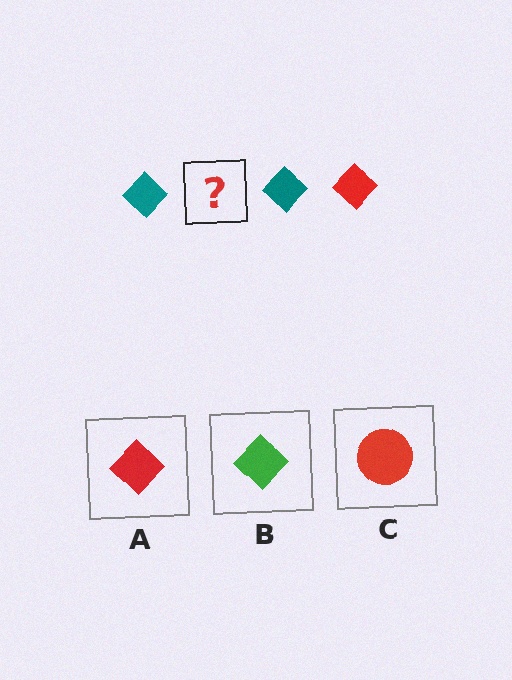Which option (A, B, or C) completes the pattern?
A.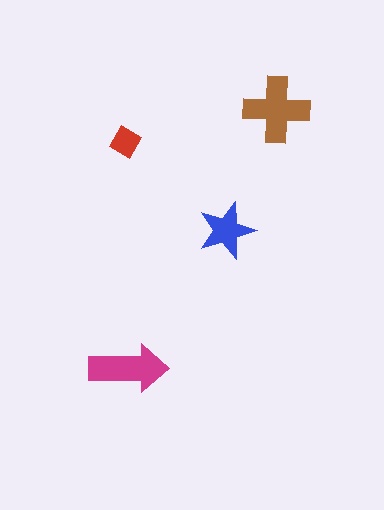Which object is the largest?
The brown cross.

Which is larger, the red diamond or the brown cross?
The brown cross.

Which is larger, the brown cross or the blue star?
The brown cross.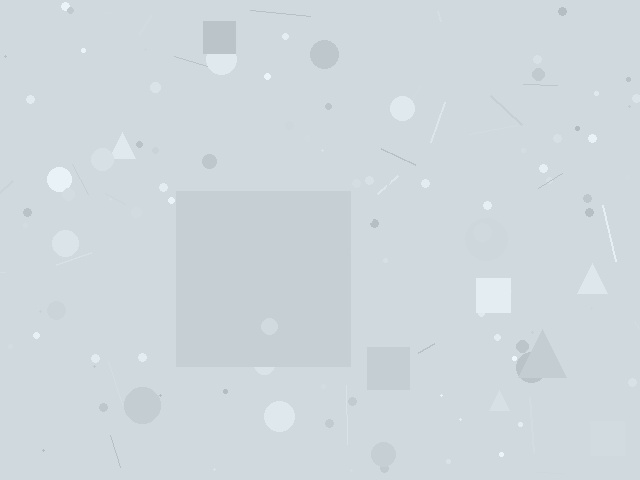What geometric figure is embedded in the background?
A square is embedded in the background.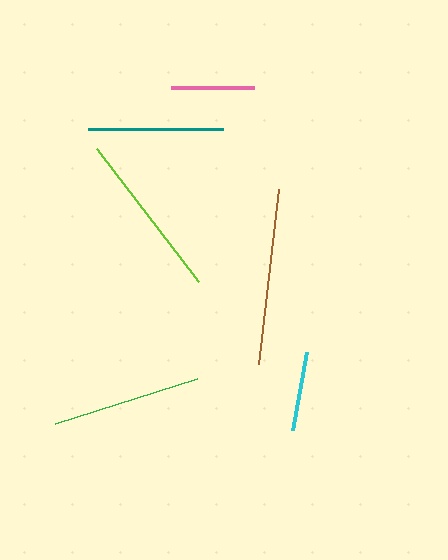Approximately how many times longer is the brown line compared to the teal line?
The brown line is approximately 1.3 times the length of the teal line.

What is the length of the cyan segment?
The cyan segment is approximately 79 pixels long.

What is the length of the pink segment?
The pink segment is approximately 83 pixels long.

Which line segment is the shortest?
The cyan line is the shortest at approximately 79 pixels.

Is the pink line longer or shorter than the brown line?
The brown line is longer than the pink line.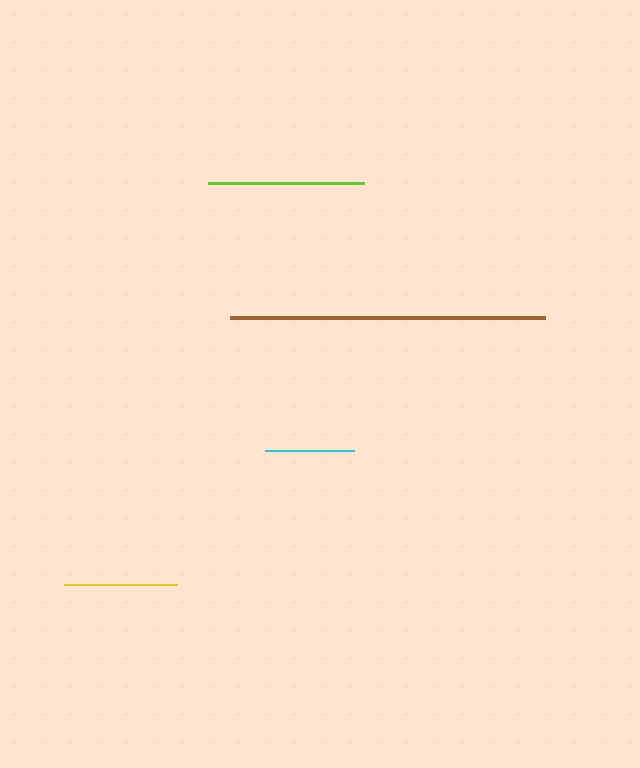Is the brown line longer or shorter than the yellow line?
The brown line is longer than the yellow line.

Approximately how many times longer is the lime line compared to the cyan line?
The lime line is approximately 1.8 times the length of the cyan line.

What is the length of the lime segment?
The lime segment is approximately 156 pixels long.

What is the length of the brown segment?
The brown segment is approximately 315 pixels long.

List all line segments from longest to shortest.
From longest to shortest: brown, lime, yellow, cyan.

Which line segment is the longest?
The brown line is the longest at approximately 315 pixels.